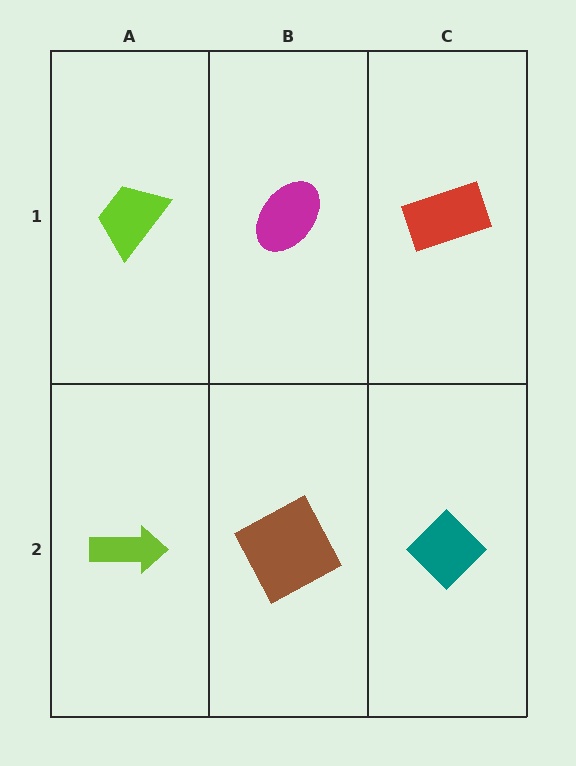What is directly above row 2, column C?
A red rectangle.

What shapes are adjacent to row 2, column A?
A lime trapezoid (row 1, column A), a brown square (row 2, column B).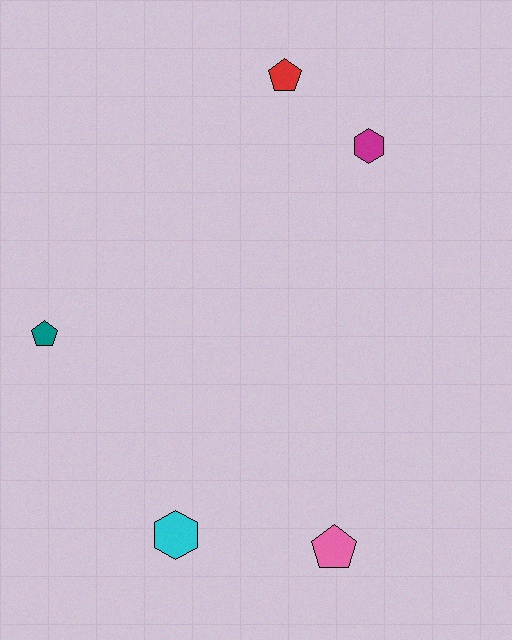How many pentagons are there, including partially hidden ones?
There are 3 pentagons.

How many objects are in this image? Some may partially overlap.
There are 5 objects.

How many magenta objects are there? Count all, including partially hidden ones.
There is 1 magenta object.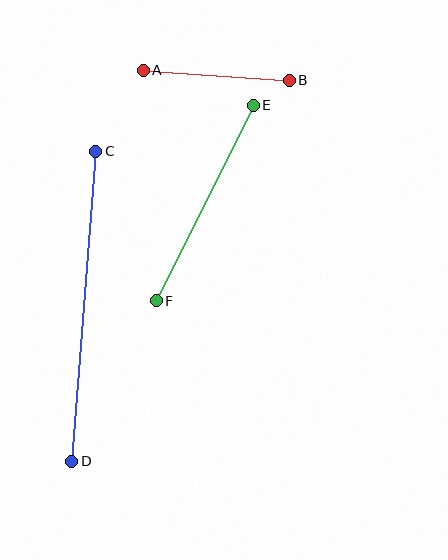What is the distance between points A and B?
The distance is approximately 146 pixels.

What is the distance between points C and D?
The distance is approximately 311 pixels.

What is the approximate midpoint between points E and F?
The midpoint is at approximately (205, 203) pixels.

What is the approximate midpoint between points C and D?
The midpoint is at approximately (84, 306) pixels.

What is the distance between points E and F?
The distance is approximately 218 pixels.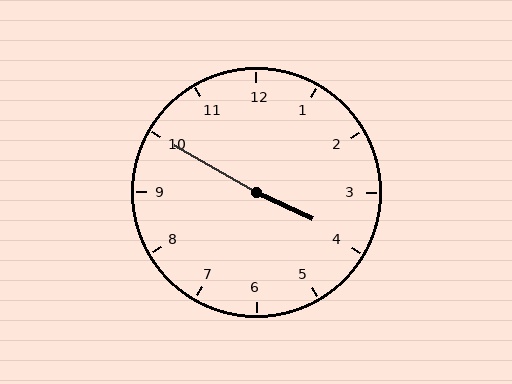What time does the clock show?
3:50.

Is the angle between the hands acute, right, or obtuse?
It is obtuse.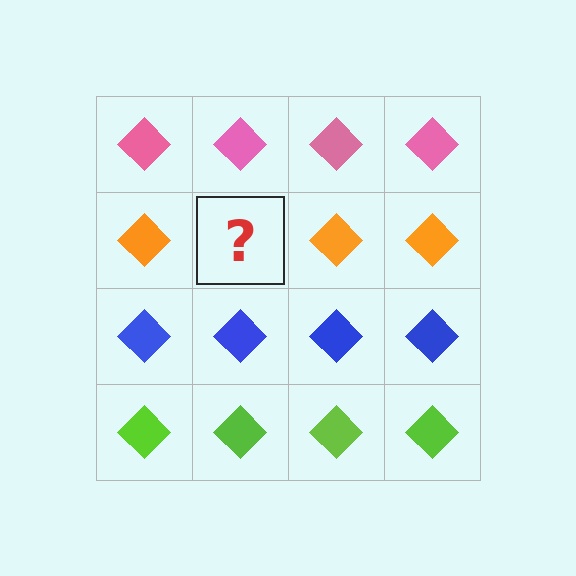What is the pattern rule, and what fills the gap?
The rule is that each row has a consistent color. The gap should be filled with an orange diamond.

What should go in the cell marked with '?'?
The missing cell should contain an orange diamond.